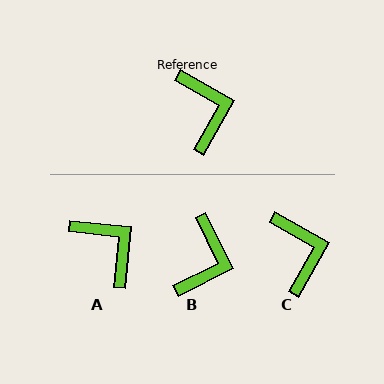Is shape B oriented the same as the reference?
No, it is off by about 34 degrees.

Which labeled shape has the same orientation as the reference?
C.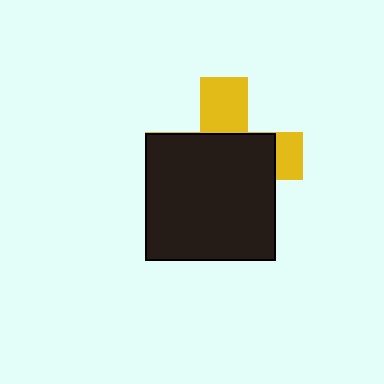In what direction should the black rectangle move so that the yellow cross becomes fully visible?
The black rectangle should move down. That is the shortest direction to clear the overlap and leave the yellow cross fully visible.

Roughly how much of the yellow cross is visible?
A small part of it is visible (roughly 33%).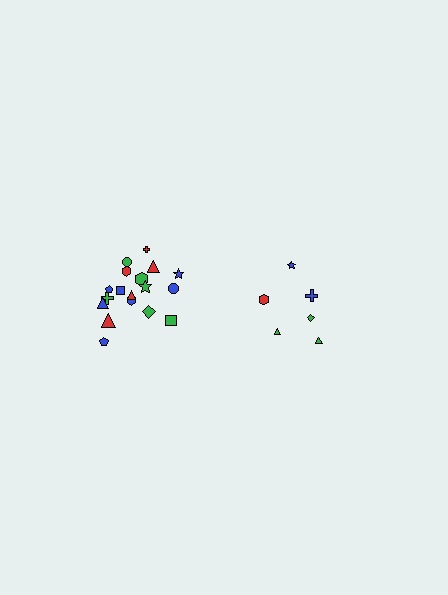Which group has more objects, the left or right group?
The left group.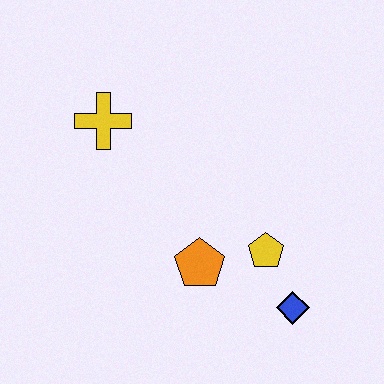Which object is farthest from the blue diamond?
The yellow cross is farthest from the blue diamond.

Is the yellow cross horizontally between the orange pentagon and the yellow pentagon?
No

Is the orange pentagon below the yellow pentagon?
Yes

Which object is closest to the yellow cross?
The orange pentagon is closest to the yellow cross.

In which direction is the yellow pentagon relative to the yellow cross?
The yellow pentagon is to the right of the yellow cross.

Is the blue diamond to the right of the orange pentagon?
Yes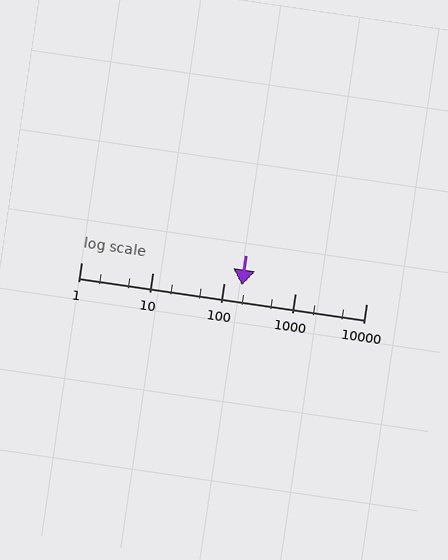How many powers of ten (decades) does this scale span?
The scale spans 4 decades, from 1 to 10000.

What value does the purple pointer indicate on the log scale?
The pointer indicates approximately 180.